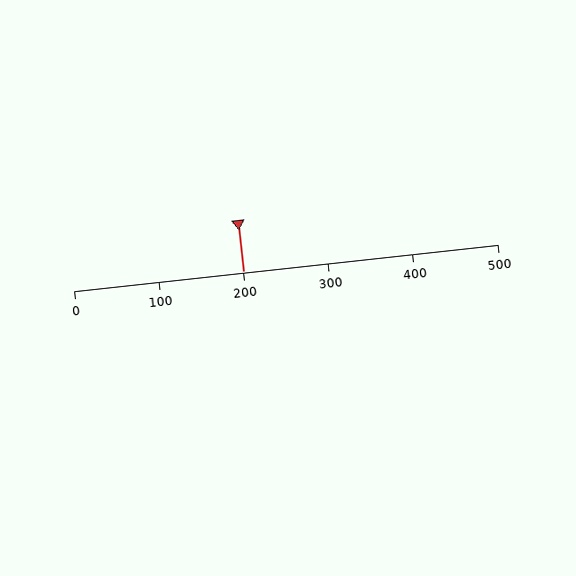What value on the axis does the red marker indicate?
The marker indicates approximately 200.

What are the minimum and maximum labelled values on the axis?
The axis runs from 0 to 500.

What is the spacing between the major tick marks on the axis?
The major ticks are spaced 100 apart.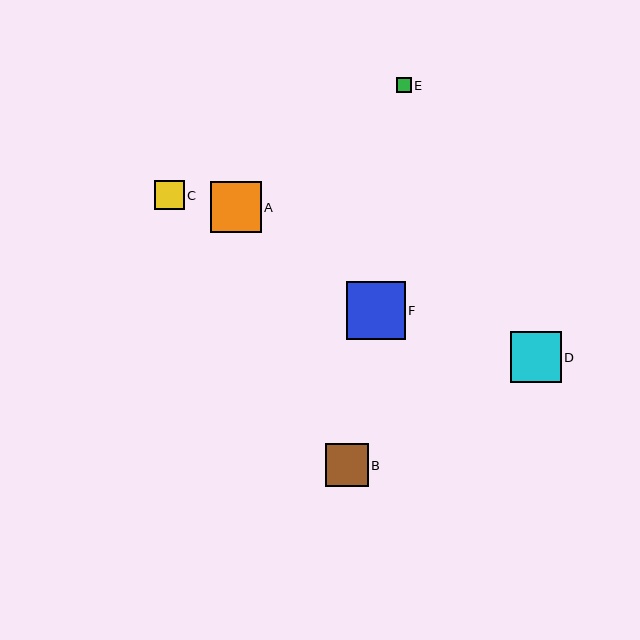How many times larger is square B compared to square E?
Square B is approximately 2.9 times the size of square E.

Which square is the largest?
Square F is the largest with a size of approximately 58 pixels.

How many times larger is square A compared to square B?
Square A is approximately 1.2 times the size of square B.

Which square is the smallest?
Square E is the smallest with a size of approximately 15 pixels.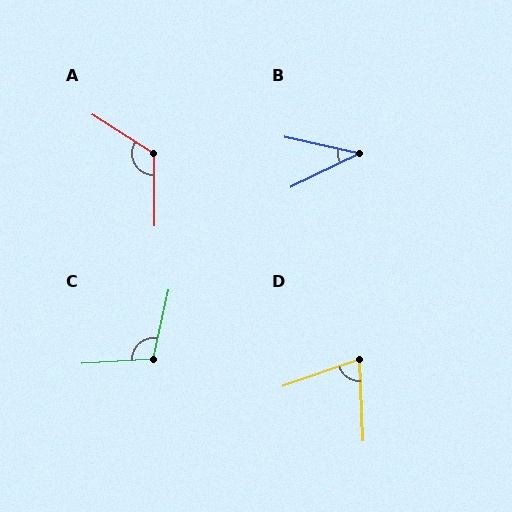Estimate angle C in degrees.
Approximately 106 degrees.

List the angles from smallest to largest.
B (38°), D (74°), C (106°), A (123°).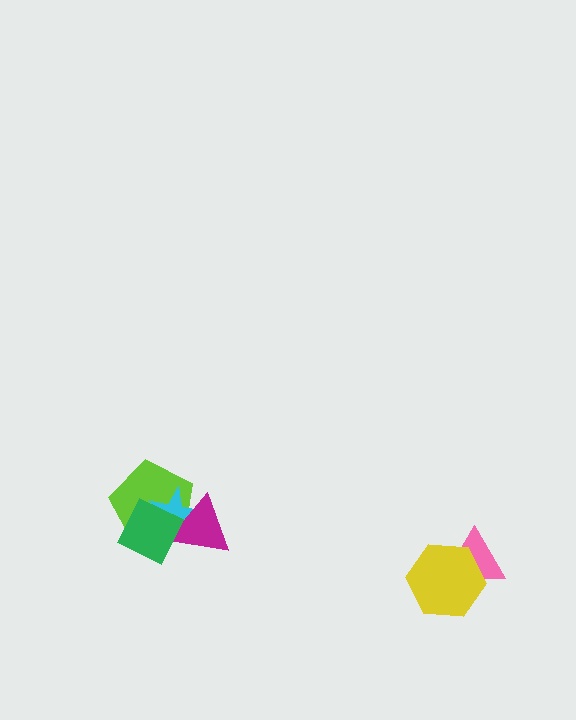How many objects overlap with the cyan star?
3 objects overlap with the cyan star.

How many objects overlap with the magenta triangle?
3 objects overlap with the magenta triangle.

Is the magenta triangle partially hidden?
Yes, it is partially covered by another shape.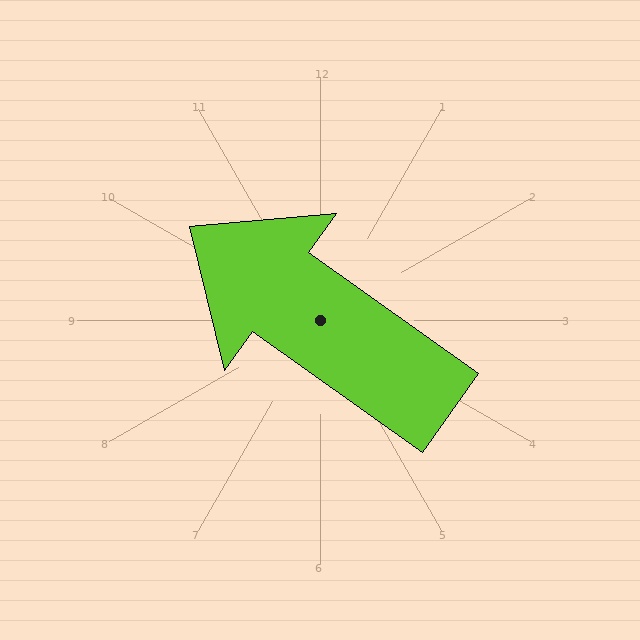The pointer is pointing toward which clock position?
Roughly 10 o'clock.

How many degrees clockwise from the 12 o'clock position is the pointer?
Approximately 305 degrees.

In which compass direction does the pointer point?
Northwest.